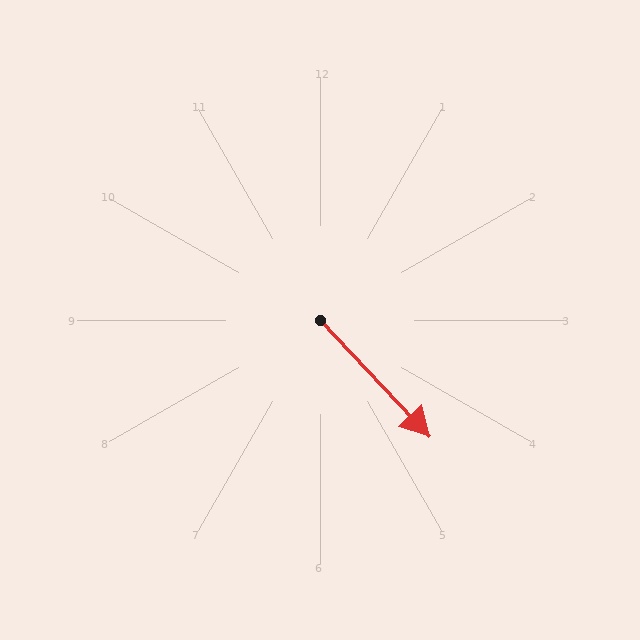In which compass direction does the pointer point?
Southeast.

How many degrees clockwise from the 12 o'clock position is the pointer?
Approximately 137 degrees.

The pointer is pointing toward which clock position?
Roughly 5 o'clock.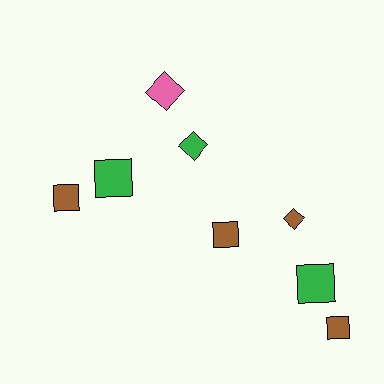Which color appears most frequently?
Brown, with 4 objects.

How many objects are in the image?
There are 8 objects.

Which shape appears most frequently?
Square, with 5 objects.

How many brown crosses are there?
There are no brown crosses.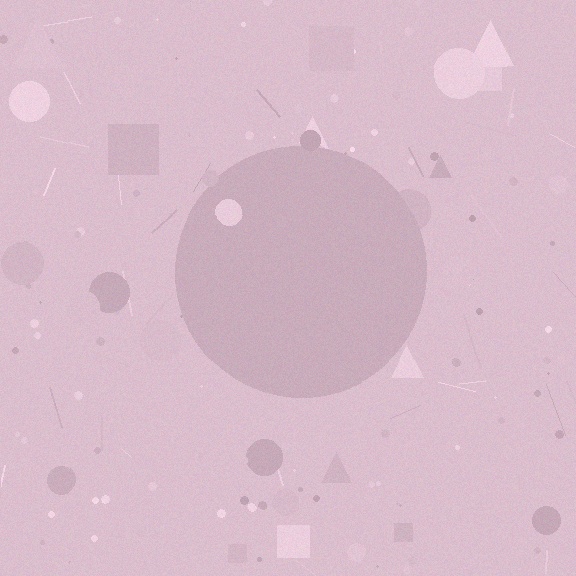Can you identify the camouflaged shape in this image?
The camouflaged shape is a circle.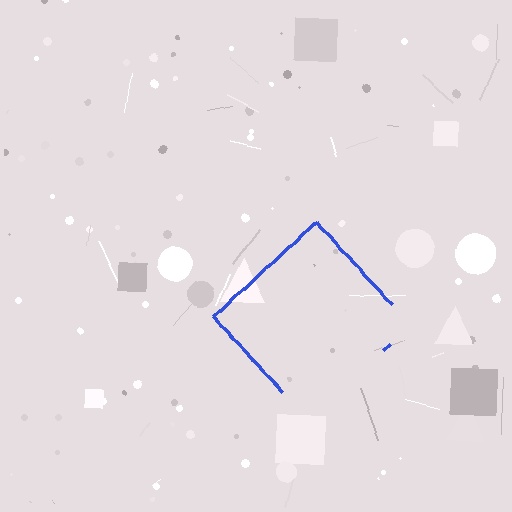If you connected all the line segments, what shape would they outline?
They would outline a diamond.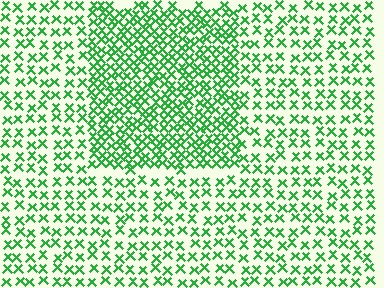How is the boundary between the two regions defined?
The boundary is defined by a change in element density (approximately 2.0x ratio). All elements are the same color, size, and shape.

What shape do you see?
I see a rectangle.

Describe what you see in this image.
The image contains small green elements arranged at two different densities. A rectangle-shaped region is visible where the elements are more densely packed than the surrounding area.